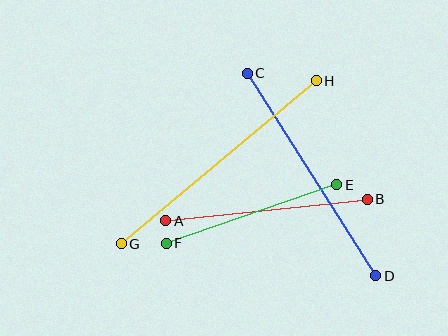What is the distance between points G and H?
The distance is approximately 254 pixels.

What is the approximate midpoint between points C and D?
The midpoint is at approximately (312, 174) pixels.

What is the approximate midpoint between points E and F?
The midpoint is at approximately (252, 214) pixels.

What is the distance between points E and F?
The distance is approximately 180 pixels.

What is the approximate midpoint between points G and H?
The midpoint is at approximately (219, 162) pixels.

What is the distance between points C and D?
The distance is approximately 240 pixels.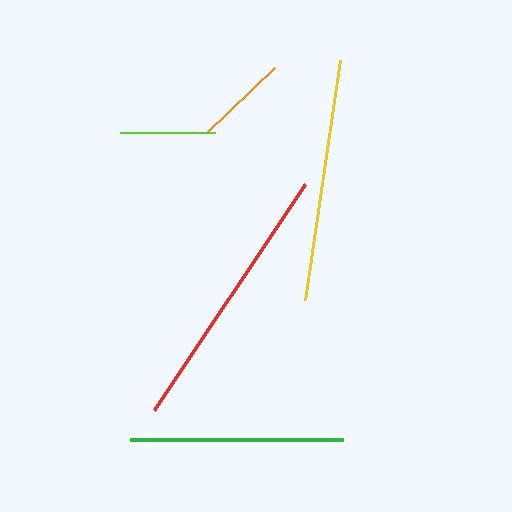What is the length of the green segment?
The green segment is approximately 212 pixels long.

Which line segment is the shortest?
The orange line is the shortest at approximately 93 pixels.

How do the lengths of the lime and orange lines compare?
The lime and orange lines are approximately the same length.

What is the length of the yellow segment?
The yellow segment is approximately 243 pixels long.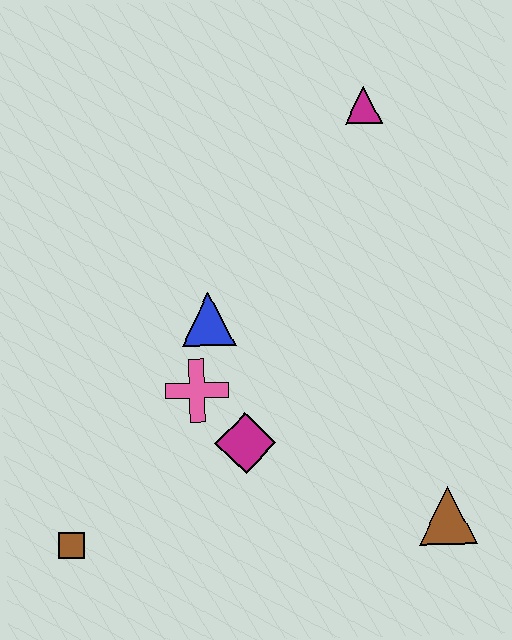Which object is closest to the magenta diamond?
The pink cross is closest to the magenta diamond.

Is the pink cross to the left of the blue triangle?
Yes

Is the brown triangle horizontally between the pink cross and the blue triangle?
No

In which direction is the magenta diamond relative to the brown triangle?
The magenta diamond is to the left of the brown triangle.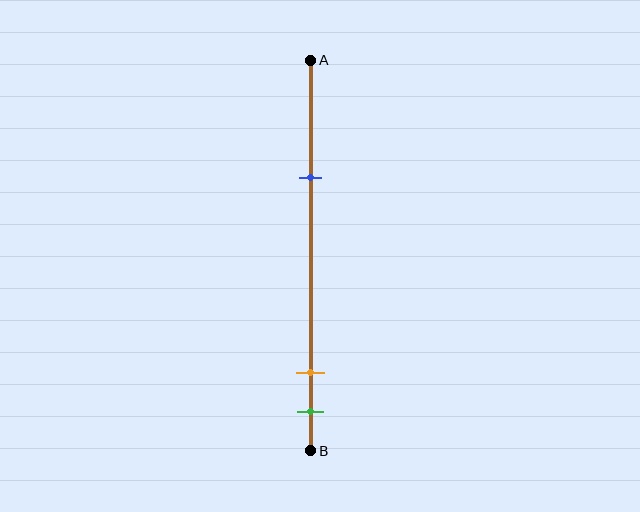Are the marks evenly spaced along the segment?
No, the marks are not evenly spaced.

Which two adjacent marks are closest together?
The orange and green marks are the closest adjacent pair.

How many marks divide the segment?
There are 3 marks dividing the segment.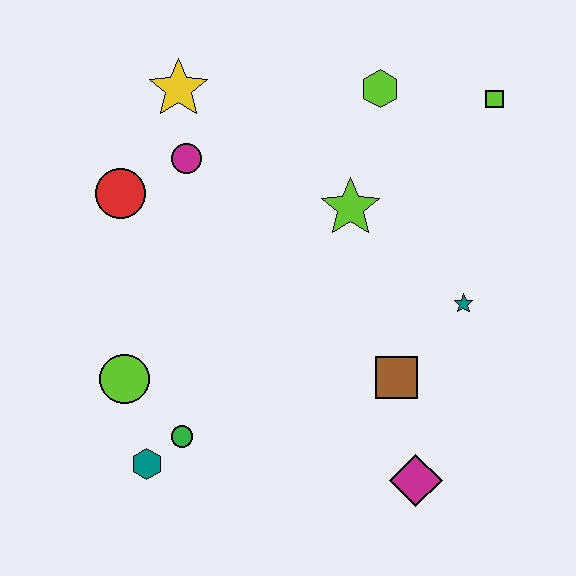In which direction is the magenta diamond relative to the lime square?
The magenta diamond is below the lime square.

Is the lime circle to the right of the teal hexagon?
No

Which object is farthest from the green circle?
The lime square is farthest from the green circle.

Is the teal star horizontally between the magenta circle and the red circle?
No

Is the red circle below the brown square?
No